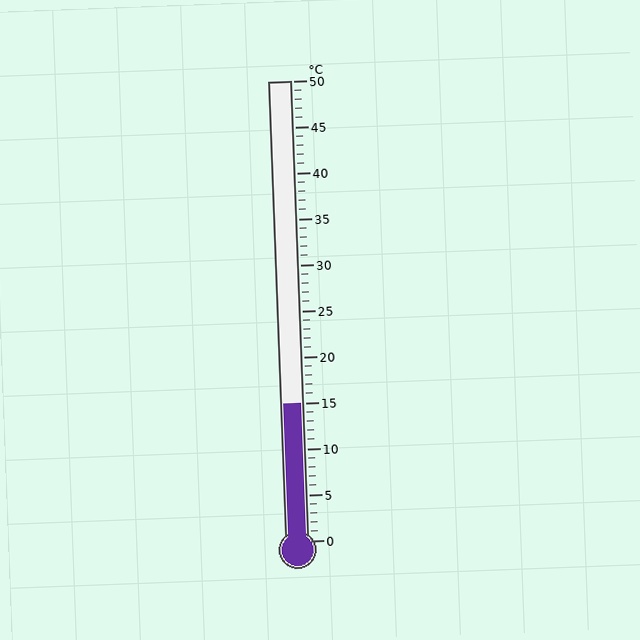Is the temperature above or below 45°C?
The temperature is below 45°C.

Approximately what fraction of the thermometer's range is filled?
The thermometer is filled to approximately 30% of its range.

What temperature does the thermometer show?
The thermometer shows approximately 15°C.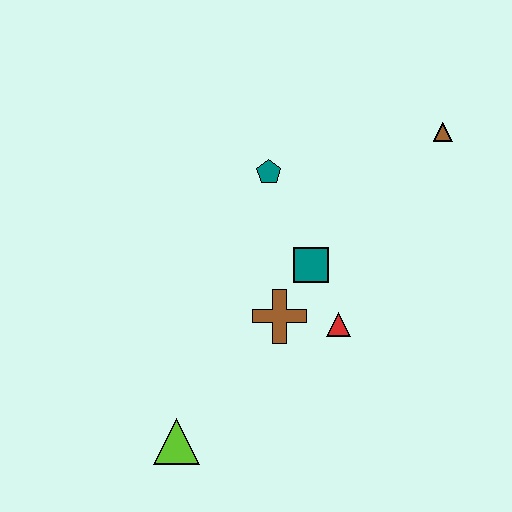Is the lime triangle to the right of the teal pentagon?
No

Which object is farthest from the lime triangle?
The brown triangle is farthest from the lime triangle.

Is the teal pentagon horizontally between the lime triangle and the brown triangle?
Yes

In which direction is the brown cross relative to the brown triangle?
The brown cross is below the brown triangle.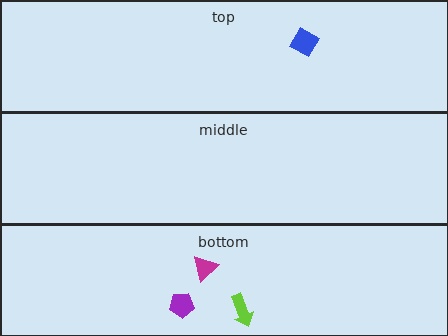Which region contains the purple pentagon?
The bottom region.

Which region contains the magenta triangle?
The bottom region.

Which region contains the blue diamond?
The top region.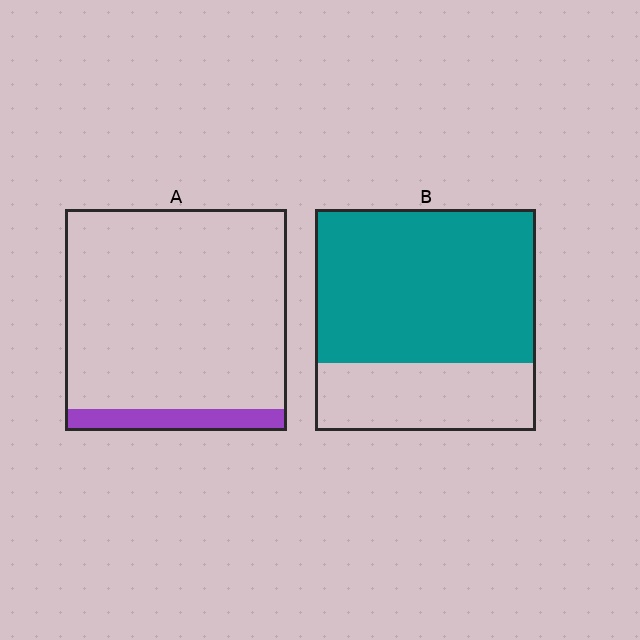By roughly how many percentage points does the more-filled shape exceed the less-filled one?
By roughly 60 percentage points (B over A).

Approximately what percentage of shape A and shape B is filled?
A is approximately 10% and B is approximately 70%.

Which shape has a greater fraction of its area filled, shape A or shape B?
Shape B.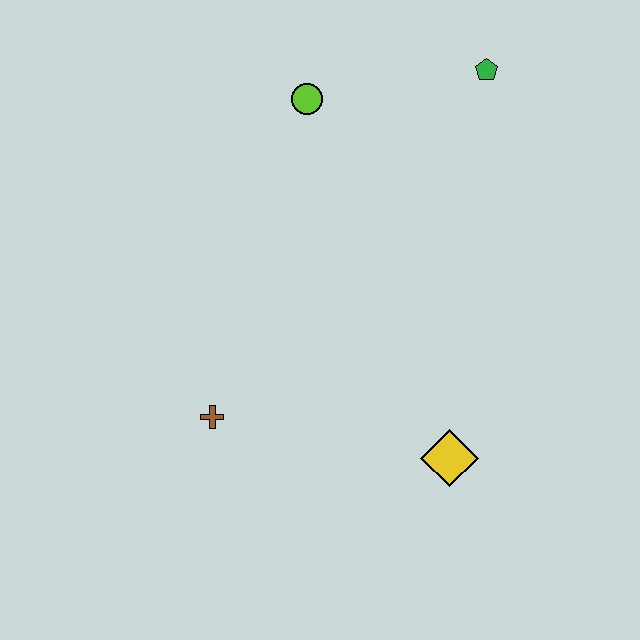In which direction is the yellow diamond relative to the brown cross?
The yellow diamond is to the right of the brown cross.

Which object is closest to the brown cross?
The yellow diamond is closest to the brown cross.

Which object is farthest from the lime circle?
The yellow diamond is farthest from the lime circle.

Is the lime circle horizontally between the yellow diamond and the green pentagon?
No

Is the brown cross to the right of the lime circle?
No